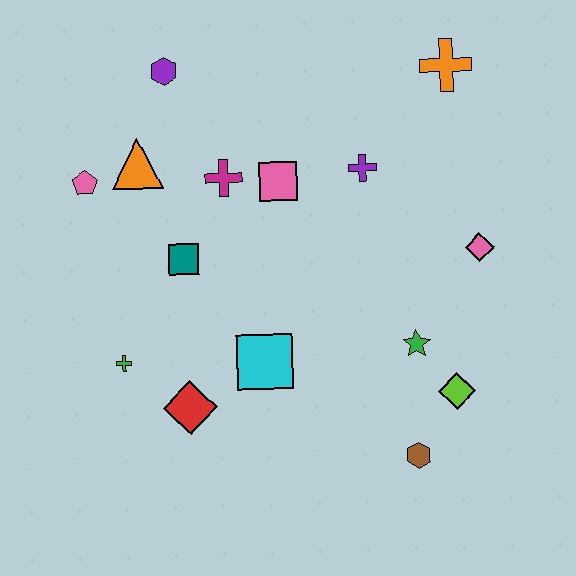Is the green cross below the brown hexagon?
No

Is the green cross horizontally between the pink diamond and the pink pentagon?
Yes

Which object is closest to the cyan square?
The red diamond is closest to the cyan square.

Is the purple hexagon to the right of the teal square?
No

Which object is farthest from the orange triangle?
The brown hexagon is farthest from the orange triangle.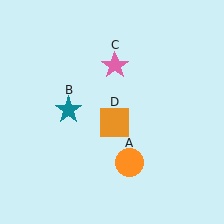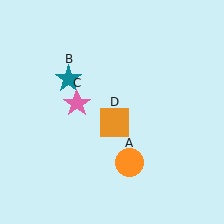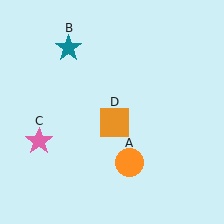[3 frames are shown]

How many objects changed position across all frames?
2 objects changed position: teal star (object B), pink star (object C).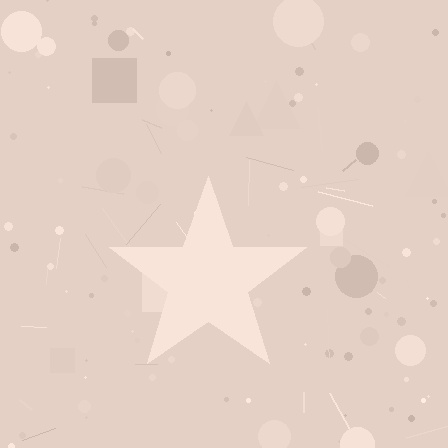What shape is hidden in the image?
A star is hidden in the image.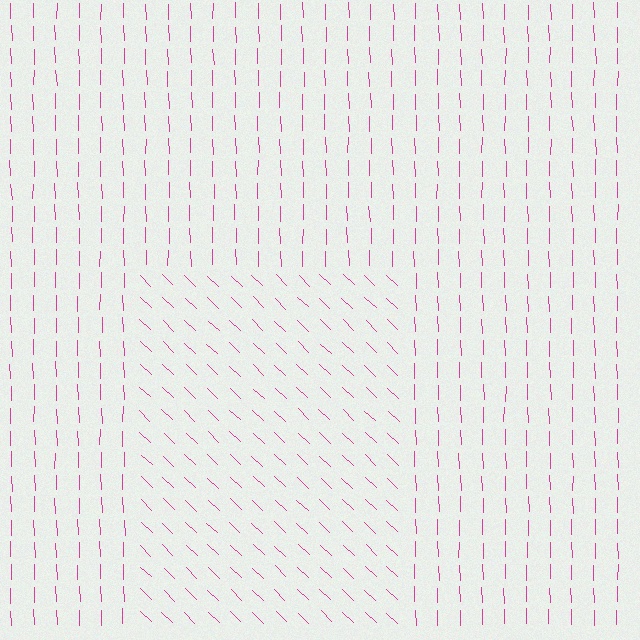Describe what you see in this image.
The image is filled with small magenta line segments. A rectangle region in the image has lines oriented differently from the surrounding lines, creating a visible texture boundary.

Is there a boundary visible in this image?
Yes, there is a texture boundary formed by a change in line orientation.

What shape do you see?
I see a rectangle.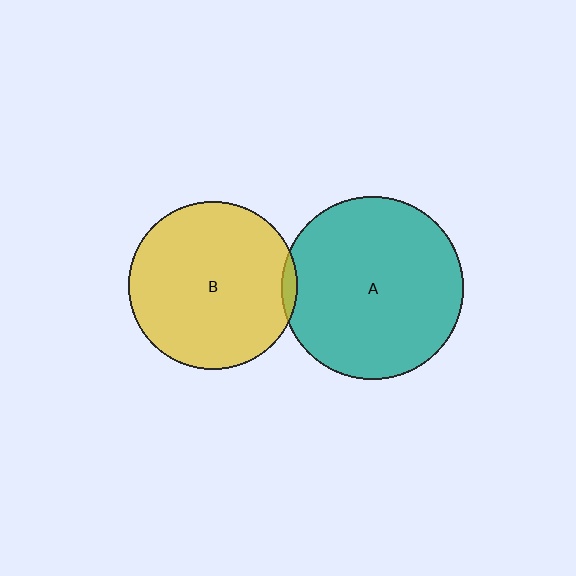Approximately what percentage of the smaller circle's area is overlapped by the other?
Approximately 5%.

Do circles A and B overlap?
Yes.